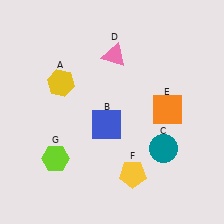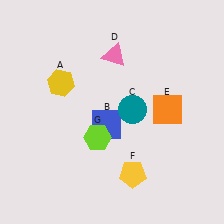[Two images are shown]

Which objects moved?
The objects that moved are: the teal circle (C), the lime hexagon (G).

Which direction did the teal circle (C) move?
The teal circle (C) moved up.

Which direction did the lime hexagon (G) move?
The lime hexagon (G) moved right.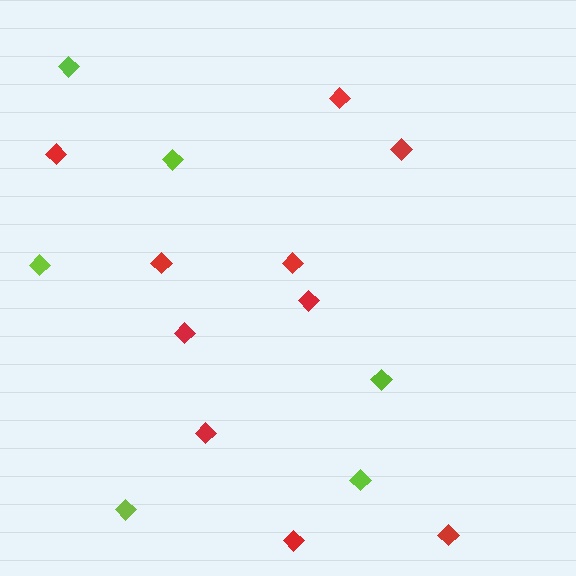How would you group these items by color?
There are 2 groups: one group of lime diamonds (6) and one group of red diamonds (10).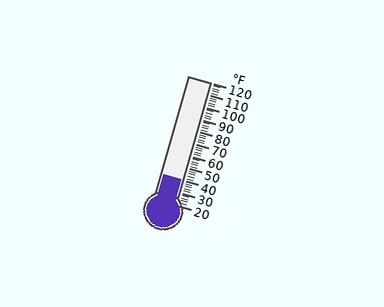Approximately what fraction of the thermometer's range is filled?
The thermometer is filled to approximately 20% of its range.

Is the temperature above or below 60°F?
The temperature is below 60°F.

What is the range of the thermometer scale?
The thermometer scale ranges from 20°F to 120°F.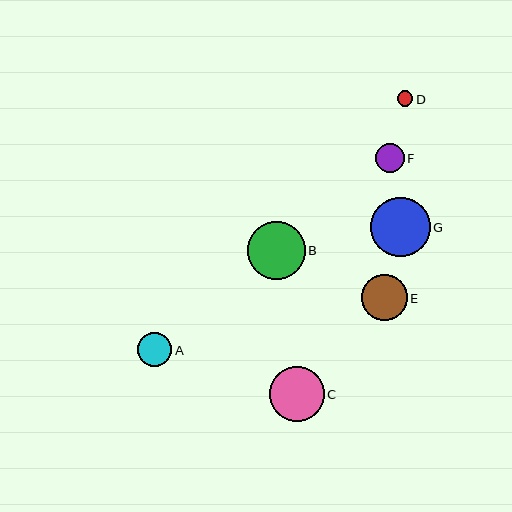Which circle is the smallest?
Circle D is the smallest with a size of approximately 16 pixels.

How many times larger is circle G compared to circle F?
Circle G is approximately 2.1 times the size of circle F.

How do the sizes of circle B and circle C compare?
Circle B and circle C are approximately the same size.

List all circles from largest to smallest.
From largest to smallest: G, B, C, E, A, F, D.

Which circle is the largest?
Circle G is the largest with a size of approximately 59 pixels.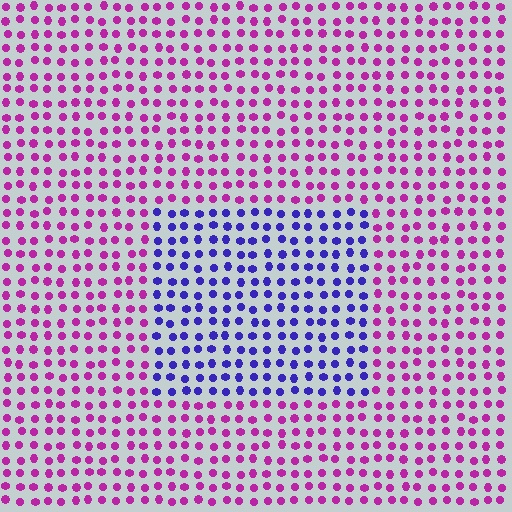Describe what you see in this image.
The image is filled with small magenta elements in a uniform arrangement. A rectangle-shaped region is visible where the elements are tinted to a slightly different hue, forming a subtle color boundary.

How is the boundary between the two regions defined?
The boundary is defined purely by a slight shift in hue (about 60 degrees). Spacing, size, and orientation are identical on both sides.